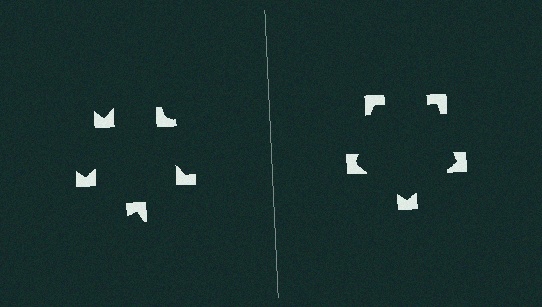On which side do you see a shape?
An illusory pentagon appears on the right side. On the left side the wedge cuts are rotated, so no coherent shape forms.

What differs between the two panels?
The notched squares are positioned identically on both sides; only the wedge orientations differ. On the right they align to a pentagon; on the left they are misaligned.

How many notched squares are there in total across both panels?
10 — 5 on each side.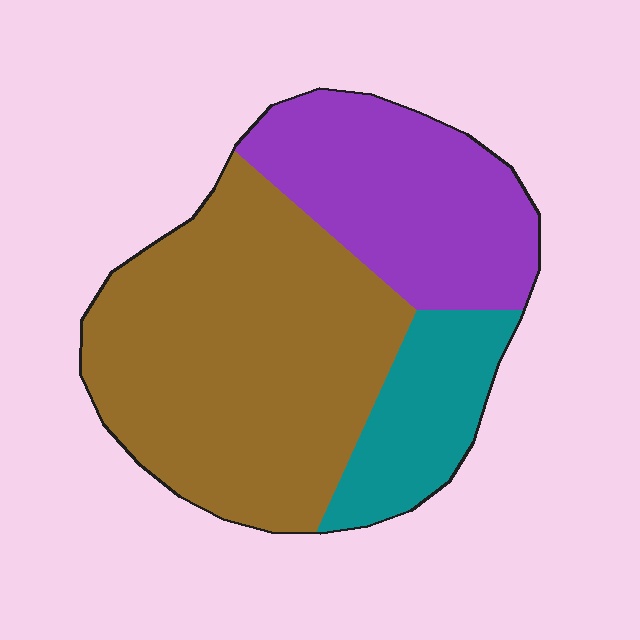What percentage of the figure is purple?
Purple takes up between a quarter and a half of the figure.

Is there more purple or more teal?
Purple.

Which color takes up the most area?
Brown, at roughly 55%.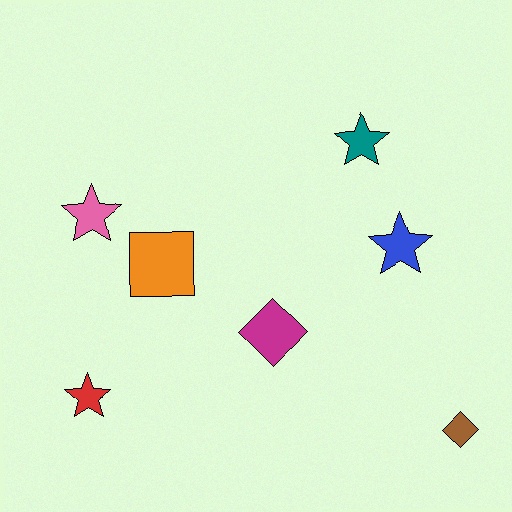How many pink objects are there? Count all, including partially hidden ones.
There is 1 pink object.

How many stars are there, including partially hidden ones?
There are 4 stars.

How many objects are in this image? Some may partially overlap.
There are 7 objects.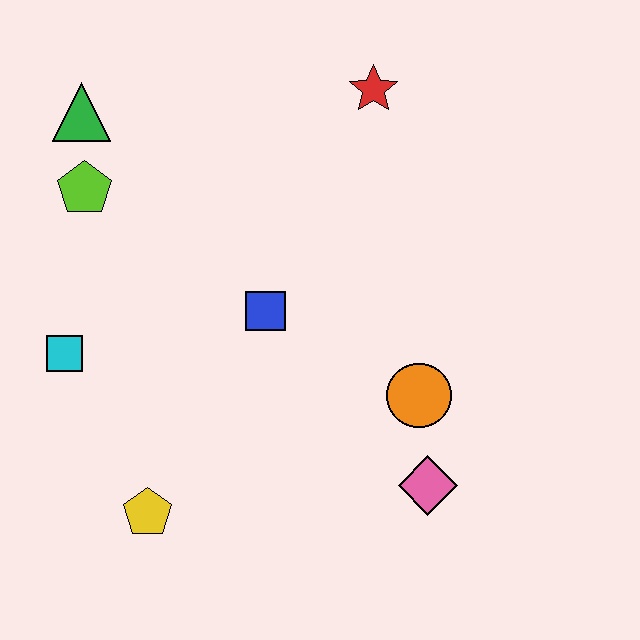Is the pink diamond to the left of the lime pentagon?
No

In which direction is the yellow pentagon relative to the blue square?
The yellow pentagon is below the blue square.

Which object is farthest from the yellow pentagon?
The red star is farthest from the yellow pentagon.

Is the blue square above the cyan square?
Yes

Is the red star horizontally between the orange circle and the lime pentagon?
Yes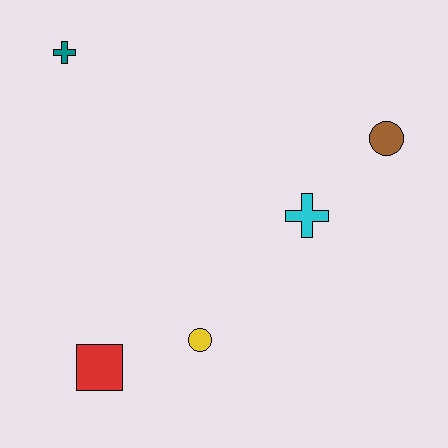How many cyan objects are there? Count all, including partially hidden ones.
There is 1 cyan object.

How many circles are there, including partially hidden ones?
There are 2 circles.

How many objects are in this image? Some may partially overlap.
There are 5 objects.